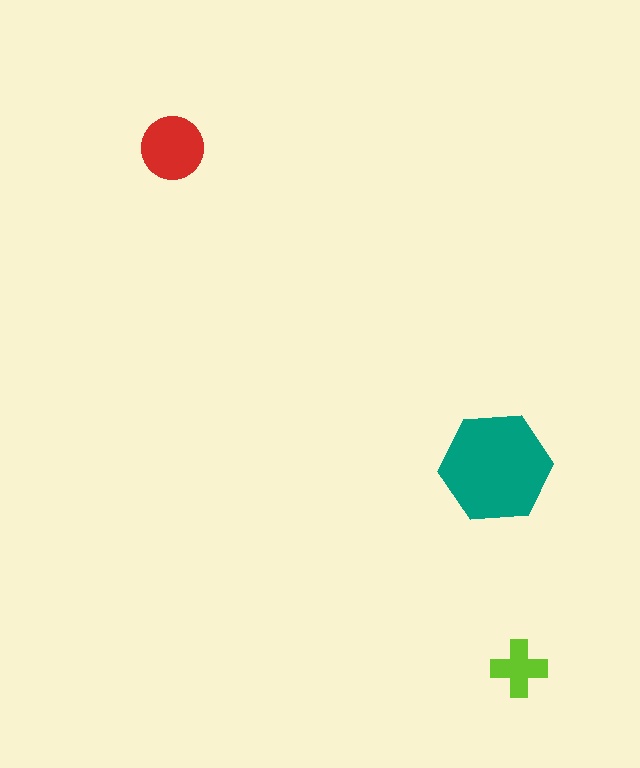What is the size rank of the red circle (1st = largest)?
2nd.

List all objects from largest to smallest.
The teal hexagon, the red circle, the lime cross.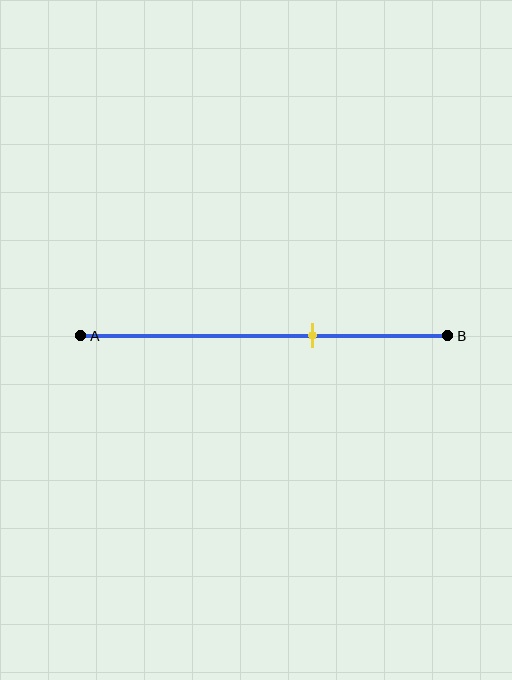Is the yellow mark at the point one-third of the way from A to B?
No, the mark is at about 65% from A, not at the 33% one-third point.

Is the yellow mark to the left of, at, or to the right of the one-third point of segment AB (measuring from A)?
The yellow mark is to the right of the one-third point of segment AB.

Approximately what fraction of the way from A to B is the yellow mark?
The yellow mark is approximately 65% of the way from A to B.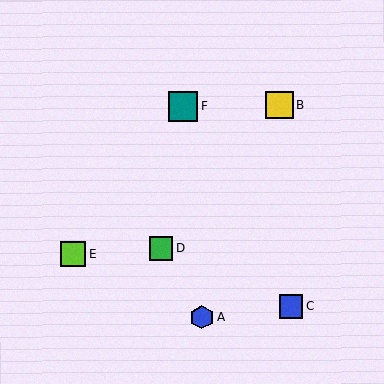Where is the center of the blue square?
The center of the blue square is at (291, 306).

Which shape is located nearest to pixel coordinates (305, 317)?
The blue square (labeled C) at (291, 306) is nearest to that location.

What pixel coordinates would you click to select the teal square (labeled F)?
Click at (183, 106) to select the teal square F.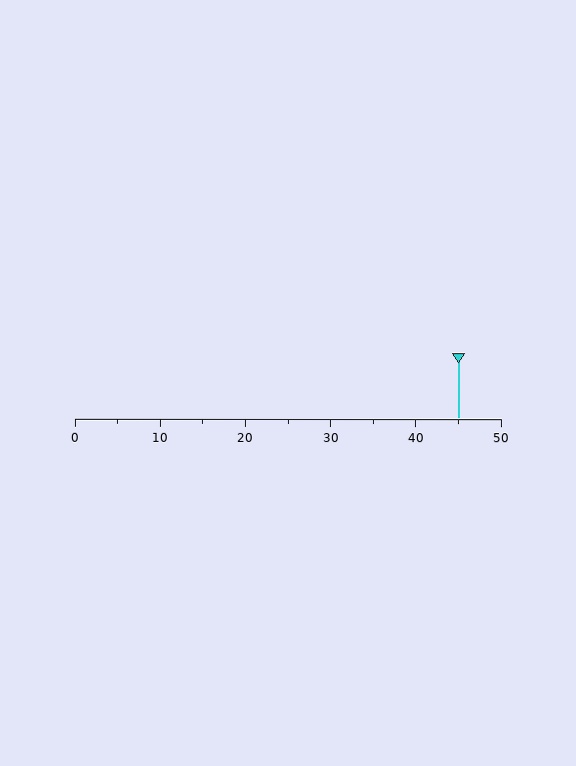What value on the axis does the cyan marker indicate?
The marker indicates approximately 45.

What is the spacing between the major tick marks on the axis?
The major ticks are spaced 10 apart.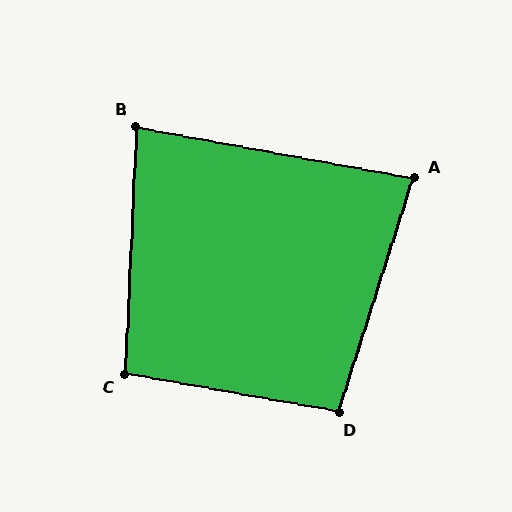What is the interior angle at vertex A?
Approximately 83 degrees (acute).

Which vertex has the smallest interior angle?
B, at approximately 82 degrees.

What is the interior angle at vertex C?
Approximately 97 degrees (obtuse).